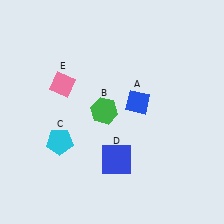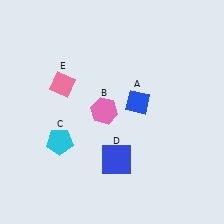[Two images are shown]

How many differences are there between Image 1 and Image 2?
There is 1 difference between the two images.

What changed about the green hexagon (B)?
In Image 1, B is green. In Image 2, it changed to pink.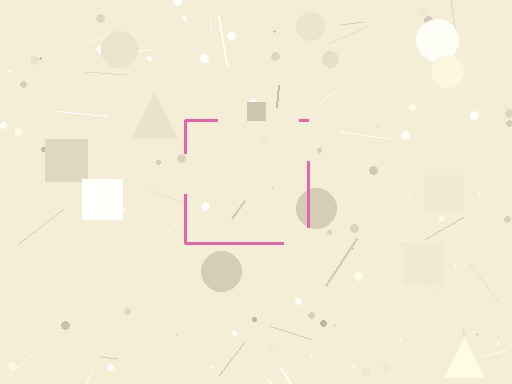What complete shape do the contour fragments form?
The contour fragments form a square.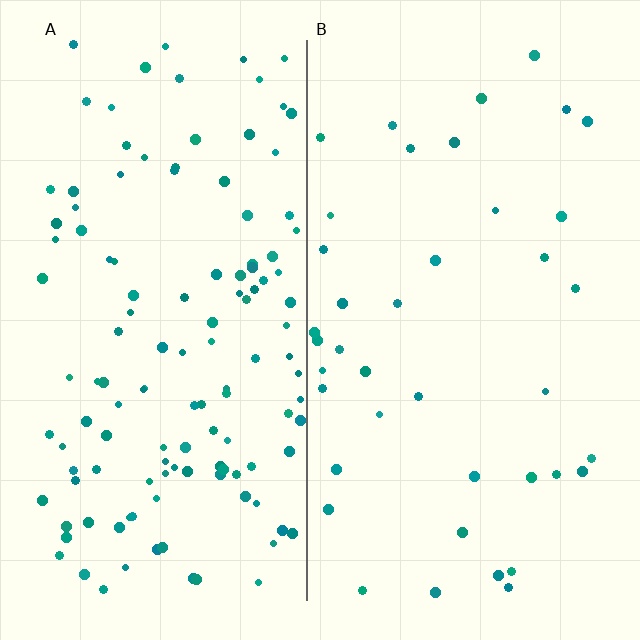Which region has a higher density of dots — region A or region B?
A (the left).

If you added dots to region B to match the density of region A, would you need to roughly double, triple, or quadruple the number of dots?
Approximately triple.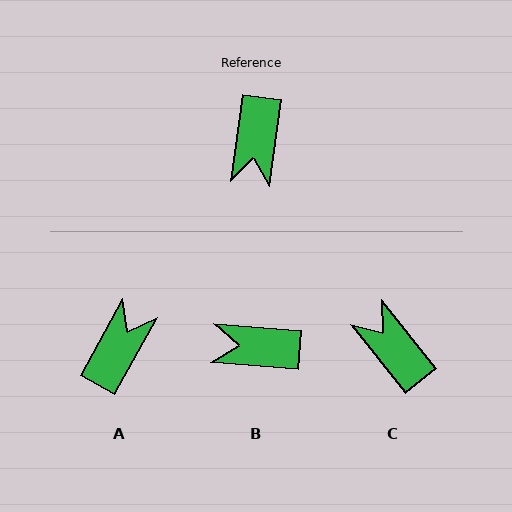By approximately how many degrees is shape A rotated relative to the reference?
Approximately 159 degrees counter-clockwise.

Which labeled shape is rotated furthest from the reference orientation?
A, about 159 degrees away.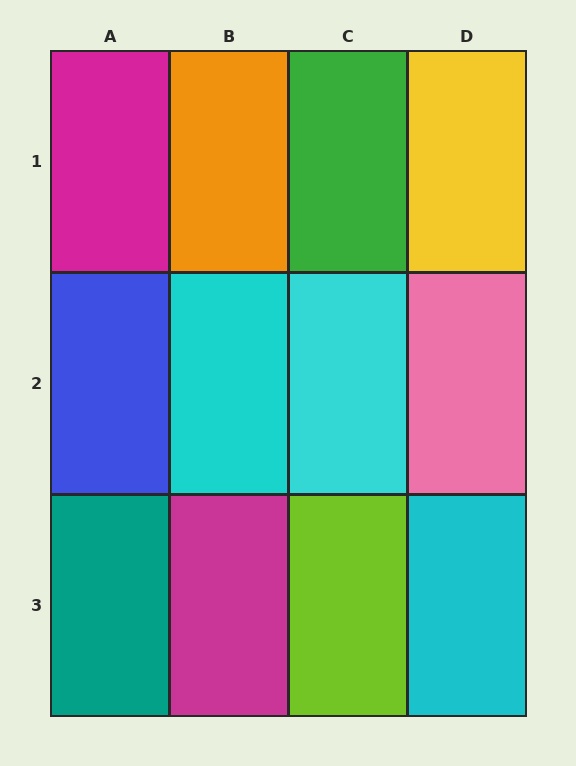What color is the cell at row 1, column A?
Magenta.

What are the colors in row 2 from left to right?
Blue, cyan, cyan, pink.